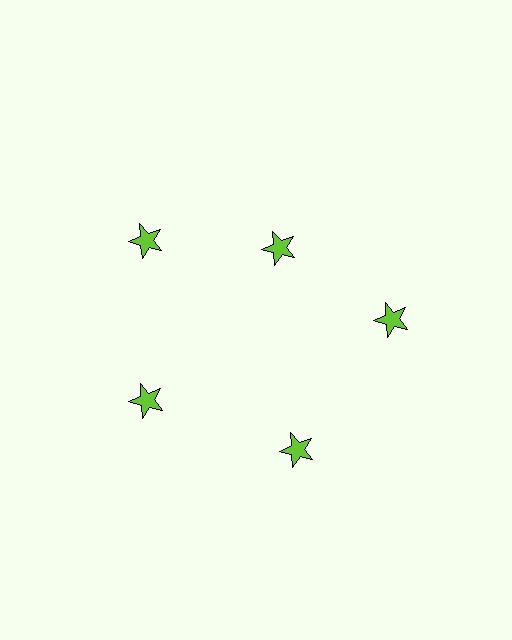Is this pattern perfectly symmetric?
No. The 5 lime stars are arranged in a ring, but one element near the 1 o'clock position is pulled inward toward the center, breaking the 5-fold rotational symmetry.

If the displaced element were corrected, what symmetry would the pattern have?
It would have 5-fold rotational symmetry — the pattern would map onto itself every 72 degrees.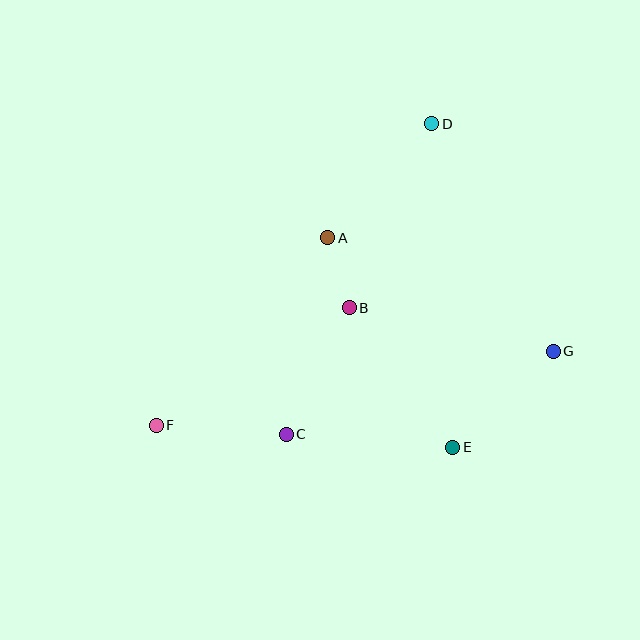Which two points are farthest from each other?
Points D and F are farthest from each other.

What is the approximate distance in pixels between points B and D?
The distance between B and D is approximately 201 pixels.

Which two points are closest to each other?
Points A and B are closest to each other.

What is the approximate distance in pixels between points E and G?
The distance between E and G is approximately 139 pixels.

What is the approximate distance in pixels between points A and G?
The distance between A and G is approximately 252 pixels.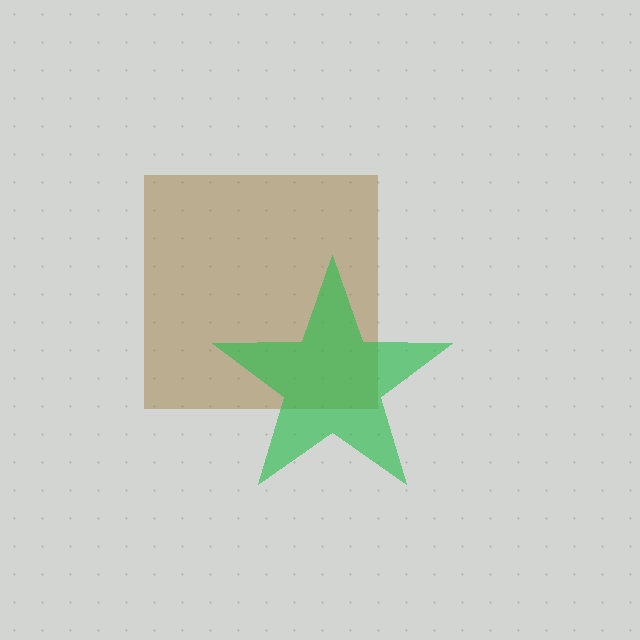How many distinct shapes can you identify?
There are 2 distinct shapes: a brown square, a green star.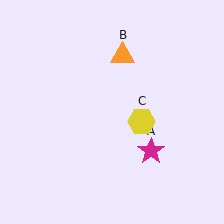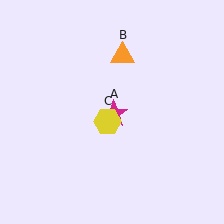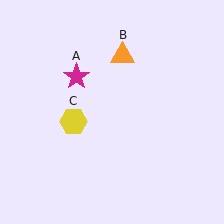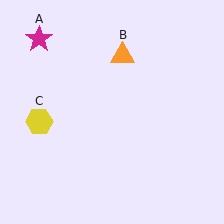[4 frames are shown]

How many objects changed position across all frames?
2 objects changed position: magenta star (object A), yellow hexagon (object C).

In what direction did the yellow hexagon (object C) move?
The yellow hexagon (object C) moved left.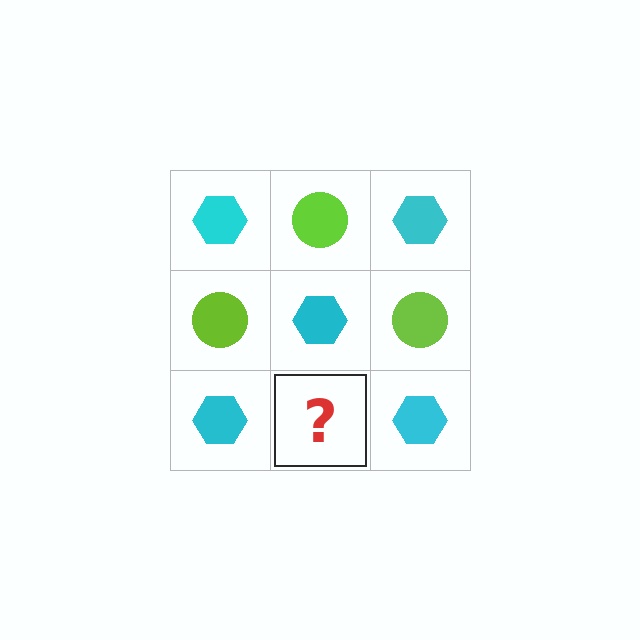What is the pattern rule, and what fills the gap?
The rule is that it alternates cyan hexagon and lime circle in a checkerboard pattern. The gap should be filled with a lime circle.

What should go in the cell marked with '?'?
The missing cell should contain a lime circle.